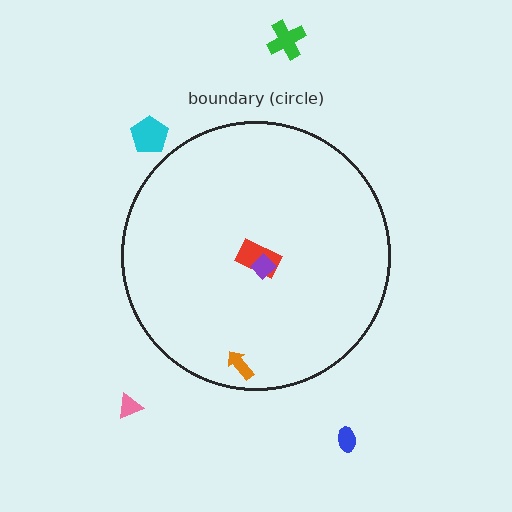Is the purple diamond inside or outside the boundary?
Inside.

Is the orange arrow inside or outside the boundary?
Inside.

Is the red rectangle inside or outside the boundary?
Inside.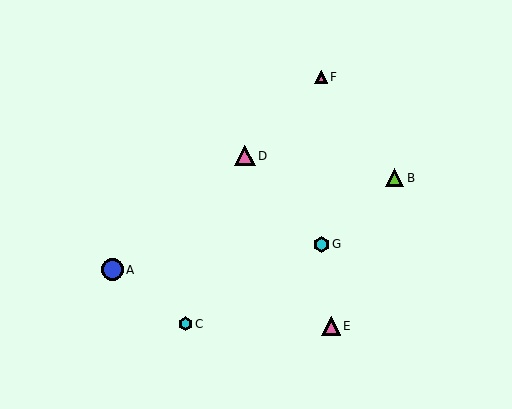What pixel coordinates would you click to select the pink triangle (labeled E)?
Click at (331, 326) to select the pink triangle E.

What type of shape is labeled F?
Shape F is a pink triangle.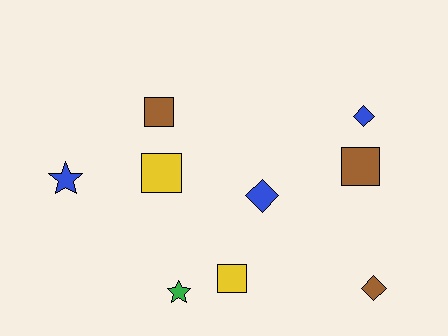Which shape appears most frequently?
Square, with 4 objects.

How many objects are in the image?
There are 9 objects.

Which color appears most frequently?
Blue, with 3 objects.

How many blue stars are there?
There is 1 blue star.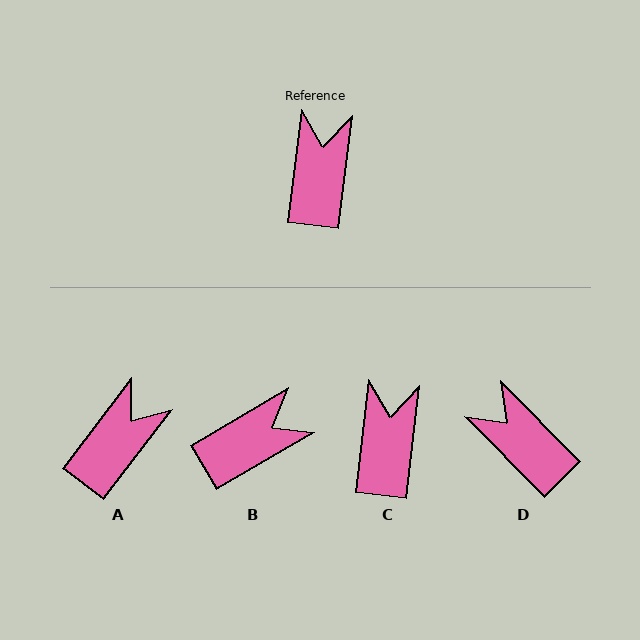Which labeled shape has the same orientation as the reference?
C.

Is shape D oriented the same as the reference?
No, it is off by about 51 degrees.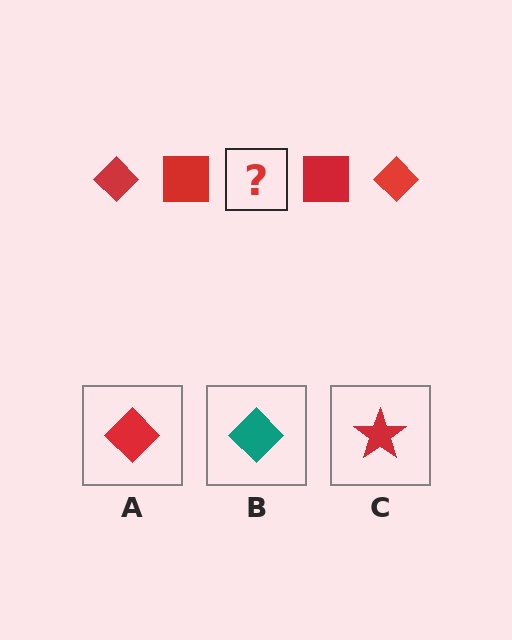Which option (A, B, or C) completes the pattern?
A.